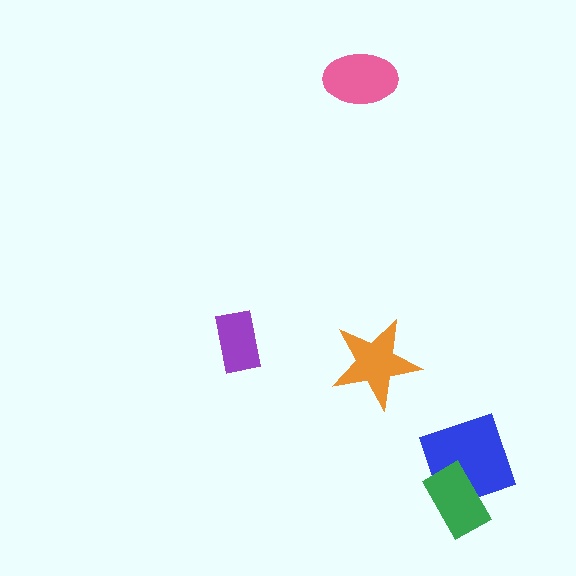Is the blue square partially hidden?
Yes, it is partially covered by another shape.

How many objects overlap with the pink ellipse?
0 objects overlap with the pink ellipse.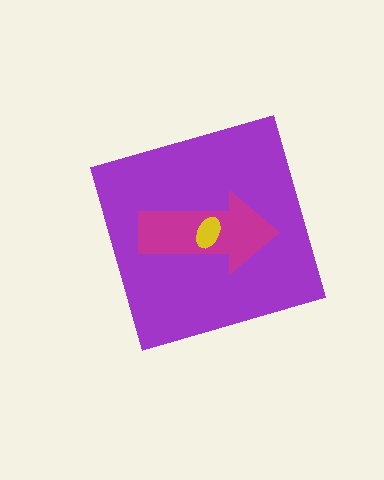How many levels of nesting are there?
3.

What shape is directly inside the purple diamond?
The magenta arrow.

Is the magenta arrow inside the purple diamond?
Yes.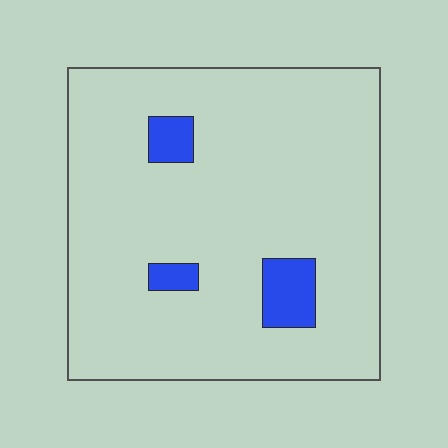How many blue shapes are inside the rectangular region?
3.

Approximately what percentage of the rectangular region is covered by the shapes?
Approximately 5%.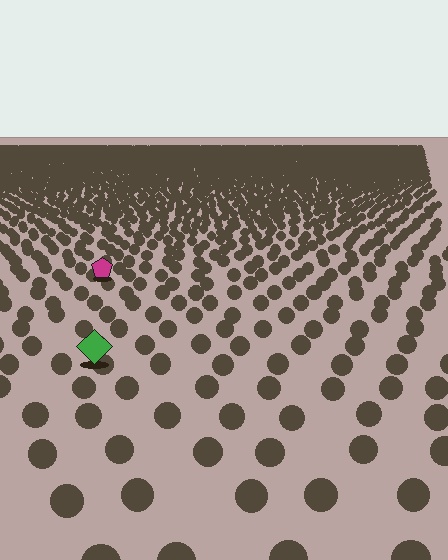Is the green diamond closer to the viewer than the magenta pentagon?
Yes. The green diamond is closer — you can tell from the texture gradient: the ground texture is coarser near it.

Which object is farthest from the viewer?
The magenta pentagon is farthest from the viewer. It appears smaller and the ground texture around it is denser.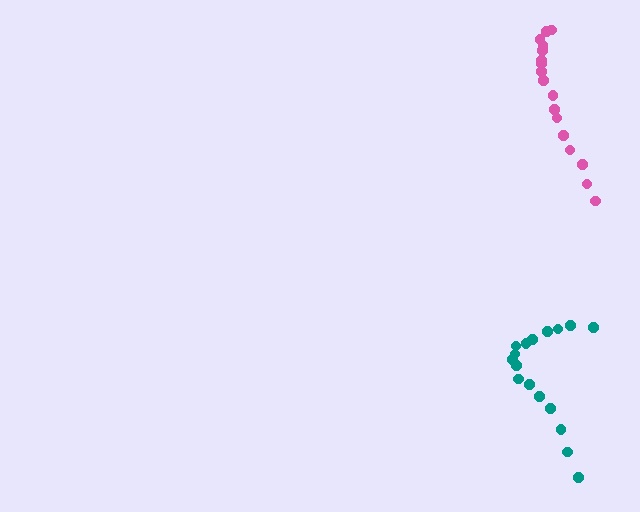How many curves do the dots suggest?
There are 2 distinct paths.